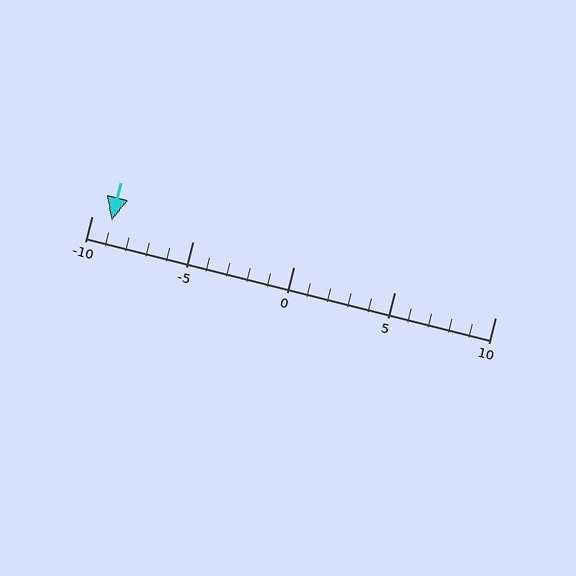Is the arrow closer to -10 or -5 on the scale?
The arrow is closer to -10.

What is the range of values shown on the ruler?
The ruler shows values from -10 to 10.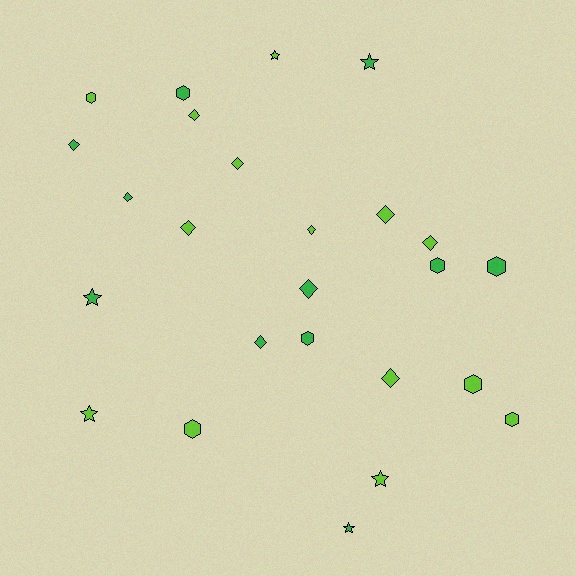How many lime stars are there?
There are 3 lime stars.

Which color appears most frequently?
Lime, with 14 objects.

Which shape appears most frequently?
Diamond, with 11 objects.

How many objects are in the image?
There are 25 objects.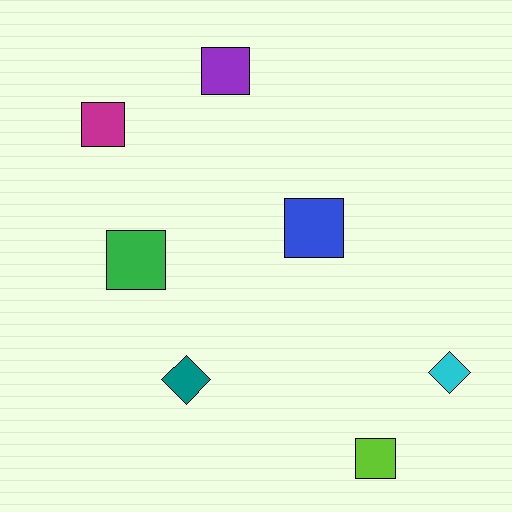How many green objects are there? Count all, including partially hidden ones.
There is 1 green object.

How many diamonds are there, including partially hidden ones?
There are 2 diamonds.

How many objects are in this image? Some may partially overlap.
There are 7 objects.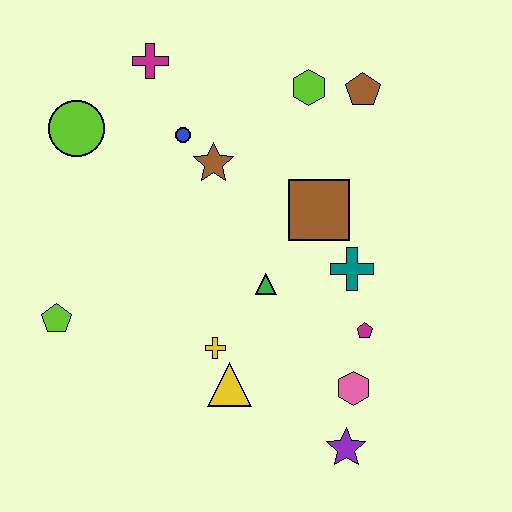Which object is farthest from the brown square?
The lime pentagon is farthest from the brown square.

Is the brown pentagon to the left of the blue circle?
No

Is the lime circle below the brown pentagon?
Yes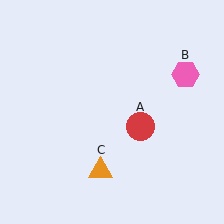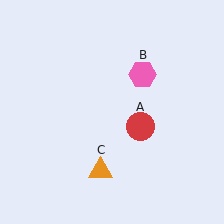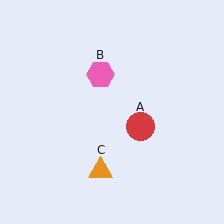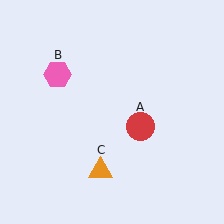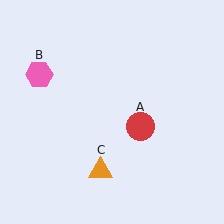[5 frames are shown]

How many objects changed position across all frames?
1 object changed position: pink hexagon (object B).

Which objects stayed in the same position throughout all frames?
Red circle (object A) and orange triangle (object C) remained stationary.